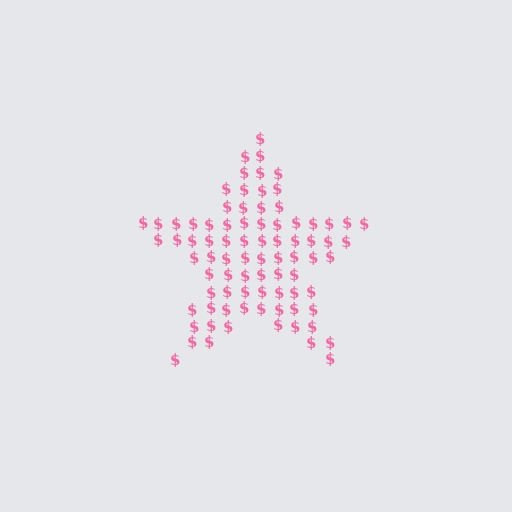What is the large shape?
The large shape is a star.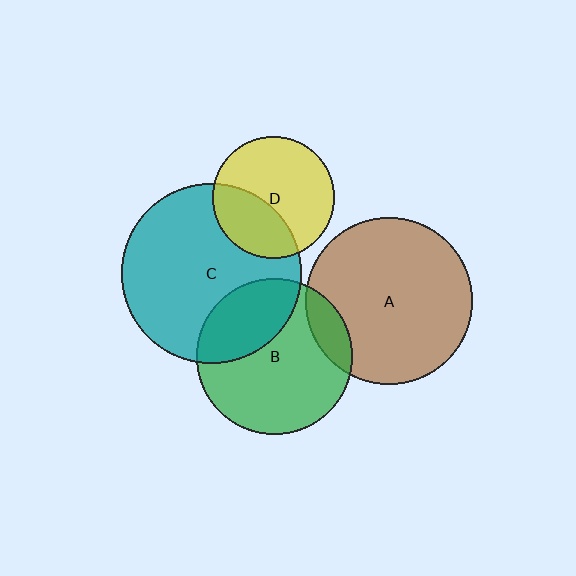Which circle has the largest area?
Circle C (teal).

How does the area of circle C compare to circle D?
Approximately 2.2 times.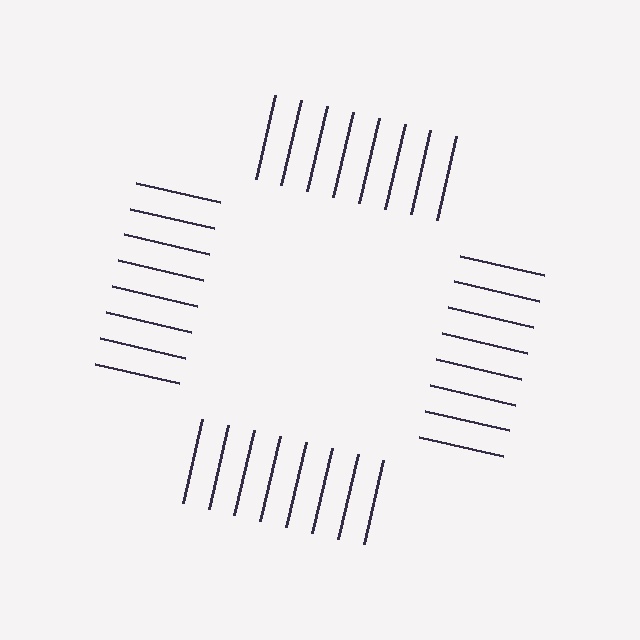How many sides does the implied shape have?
4 sides — the line-ends trace a square.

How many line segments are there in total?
32 — 8 along each of the 4 edges.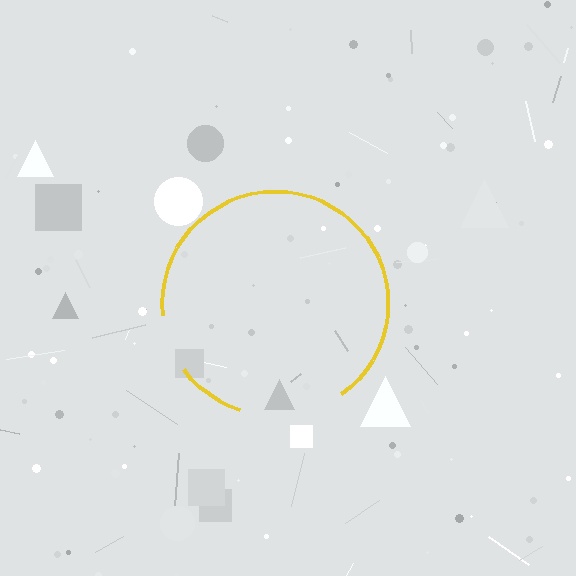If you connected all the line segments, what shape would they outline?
They would outline a circle.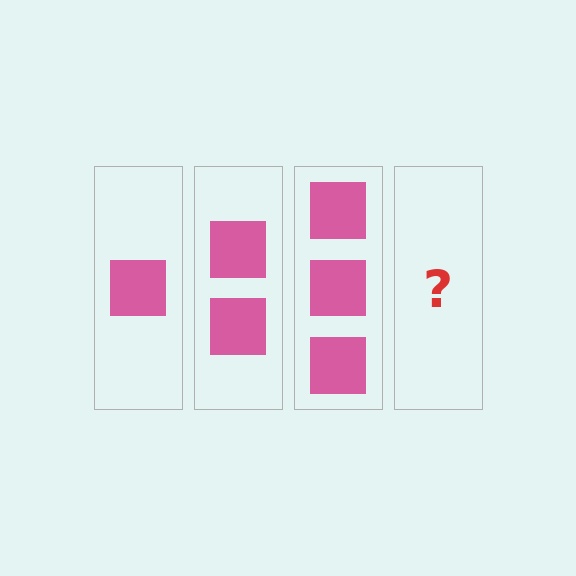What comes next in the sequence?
The next element should be 4 squares.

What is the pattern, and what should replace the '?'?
The pattern is that each step adds one more square. The '?' should be 4 squares.